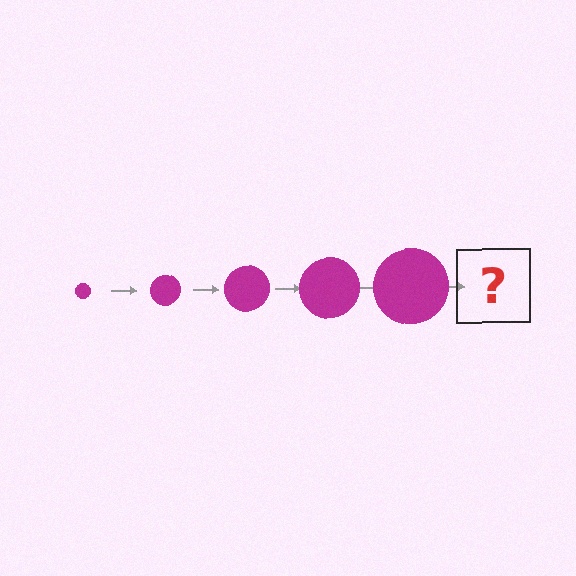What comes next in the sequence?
The next element should be a magenta circle, larger than the previous one.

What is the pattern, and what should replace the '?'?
The pattern is that the circle gets progressively larger each step. The '?' should be a magenta circle, larger than the previous one.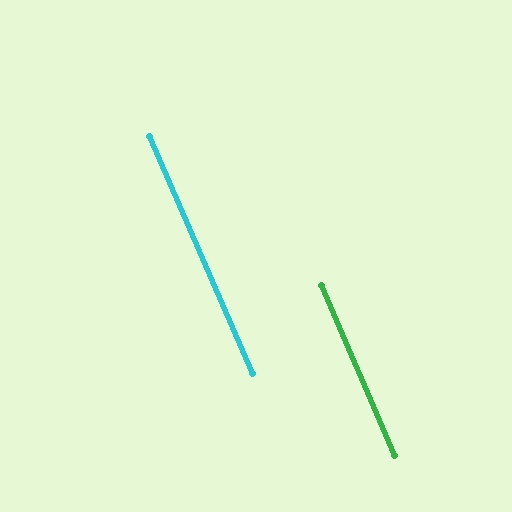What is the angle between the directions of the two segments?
Approximately 0 degrees.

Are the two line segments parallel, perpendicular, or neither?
Parallel — their directions differ by only 0.1°.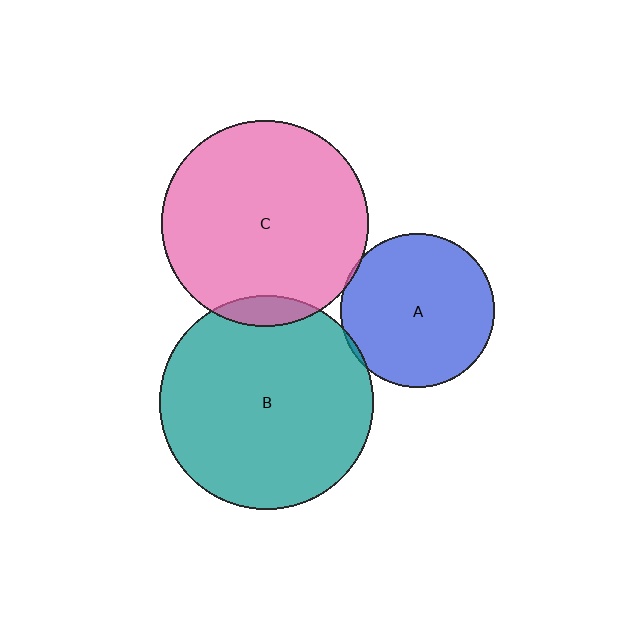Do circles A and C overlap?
Yes.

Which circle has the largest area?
Circle B (teal).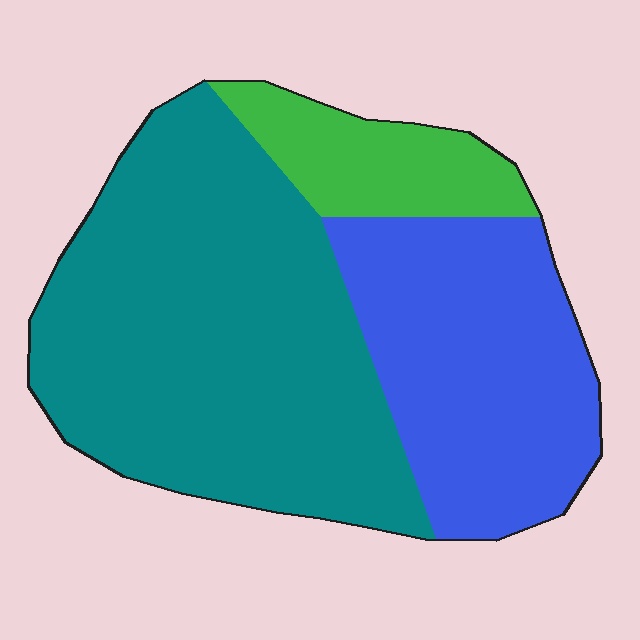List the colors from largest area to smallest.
From largest to smallest: teal, blue, green.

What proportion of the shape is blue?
Blue takes up about one third (1/3) of the shape.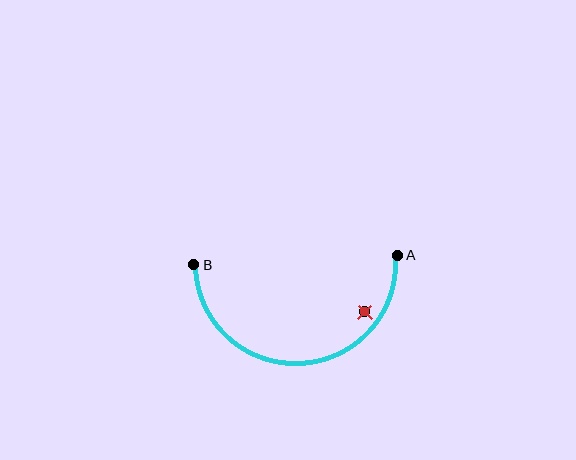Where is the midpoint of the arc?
The arc midpoint is the point on the curve farthest from the straight line joining A and B. It sits below that line.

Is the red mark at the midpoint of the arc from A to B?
No — the red mark does not lie on the arc at all. It sits slightly inside the curve.